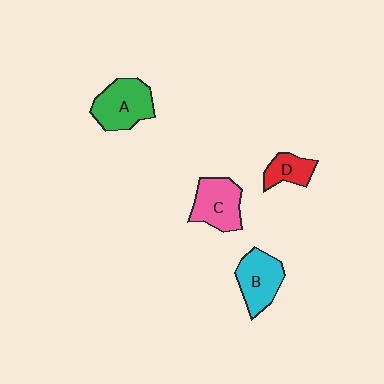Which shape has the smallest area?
Shape D (red).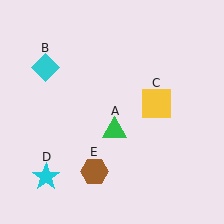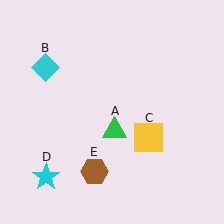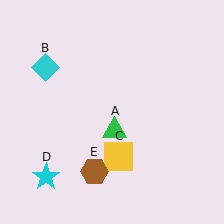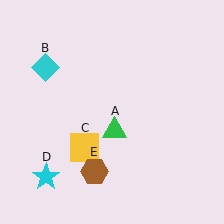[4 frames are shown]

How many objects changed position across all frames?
1 object changed position: yellow square (object C).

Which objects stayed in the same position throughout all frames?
Green triangle (object A) and cyan diamond (object B) and cyan star (object D) and brown hexagon (object E) remained stationary.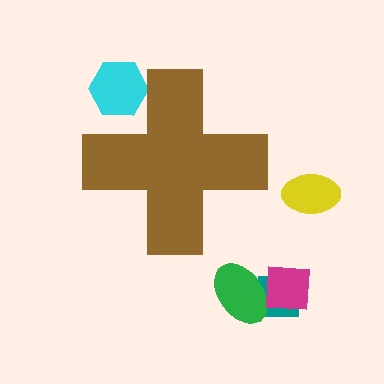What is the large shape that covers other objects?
A brown cross.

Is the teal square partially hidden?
No, the teal square is fully visible.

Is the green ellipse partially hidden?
No, the green ellipse is fully visible.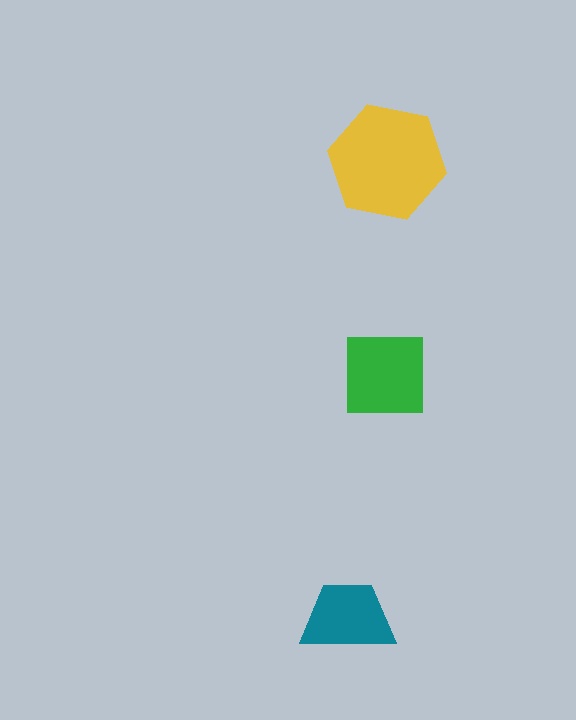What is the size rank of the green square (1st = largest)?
2nd.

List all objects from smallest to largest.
The teal trapezoid, the green square, the yellow hexagon.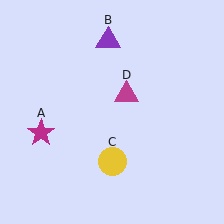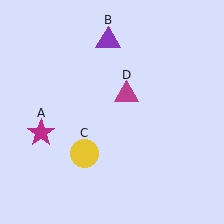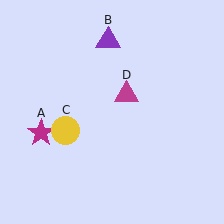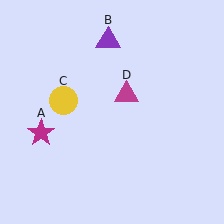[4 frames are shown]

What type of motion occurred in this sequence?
The yellow circle (object C) rotated clockwise around the center of the scene.